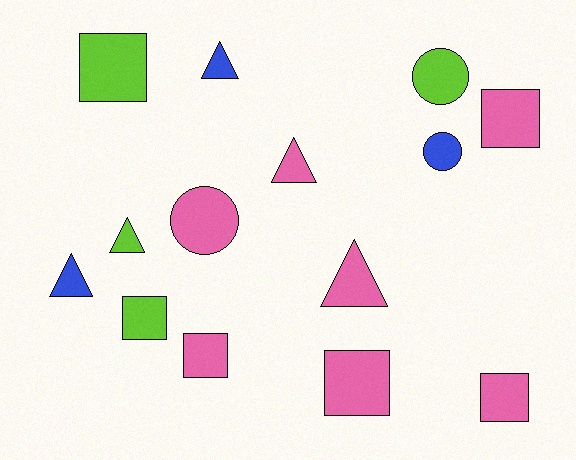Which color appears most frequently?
Pink, with 7 objects.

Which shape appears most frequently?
Square, with 6 objects.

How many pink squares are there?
There are 4 pink squares.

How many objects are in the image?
There are 14 objects.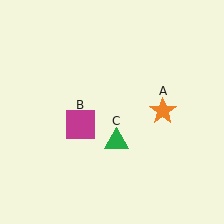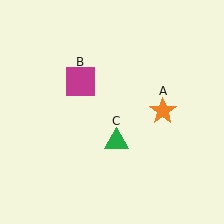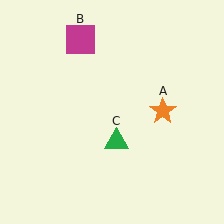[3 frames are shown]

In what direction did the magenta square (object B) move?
The magenta square (object B) moved up.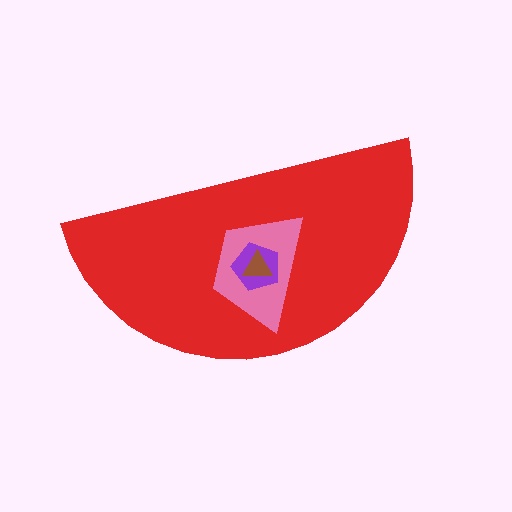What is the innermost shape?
The brown triangle.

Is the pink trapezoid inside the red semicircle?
Yes.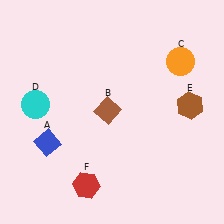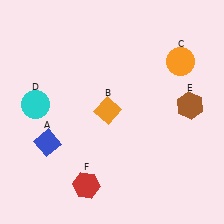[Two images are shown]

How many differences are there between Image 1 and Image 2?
There is 1 difference between the two images.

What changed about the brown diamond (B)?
In Image 1, B is brown. In Image 2, it changed to orange.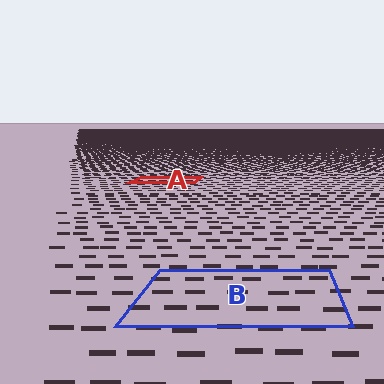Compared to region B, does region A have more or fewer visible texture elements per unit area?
Region A has more texture elements per unit area — they are packed more densely because it is farther away.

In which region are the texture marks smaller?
The texture marks are smaller in region A, because it is farther away.